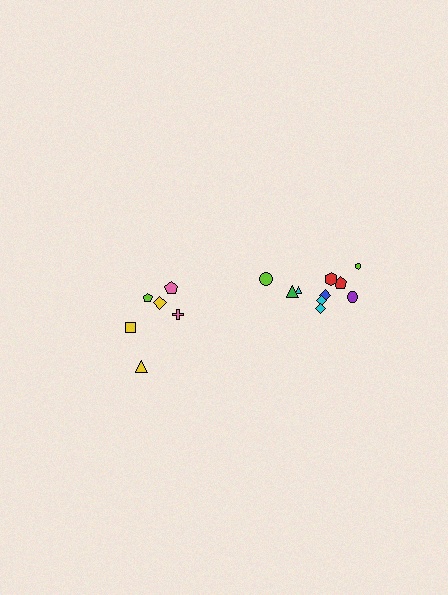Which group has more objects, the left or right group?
The right group.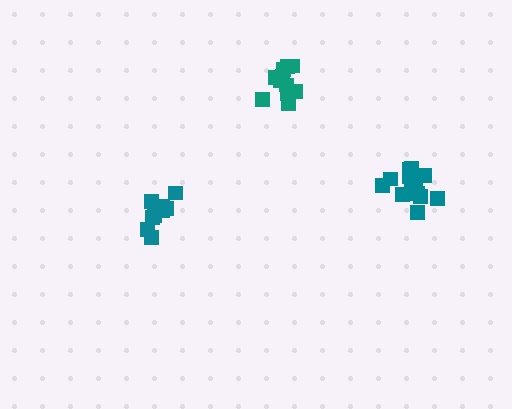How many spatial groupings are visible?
There are 3 spatial groupings.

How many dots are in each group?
Group 1: 11 dots, Group 2: 14 dots, Group 3: 9 dots (34 total).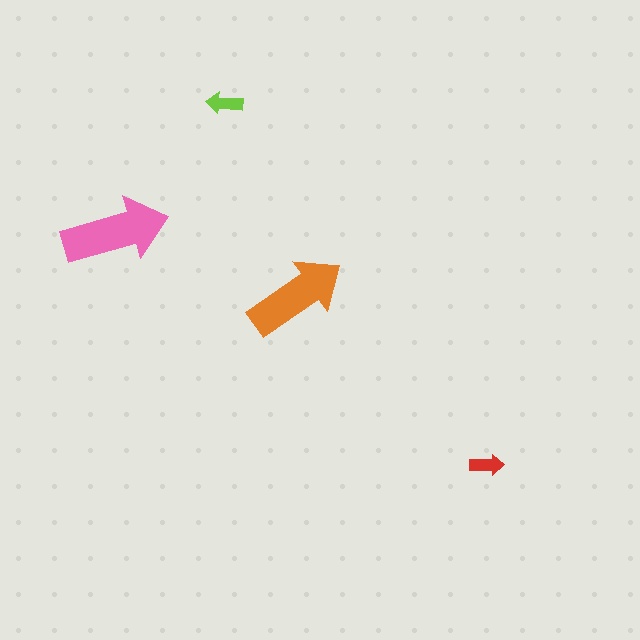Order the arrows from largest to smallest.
the pink one, the orange one, the lime one, the red one.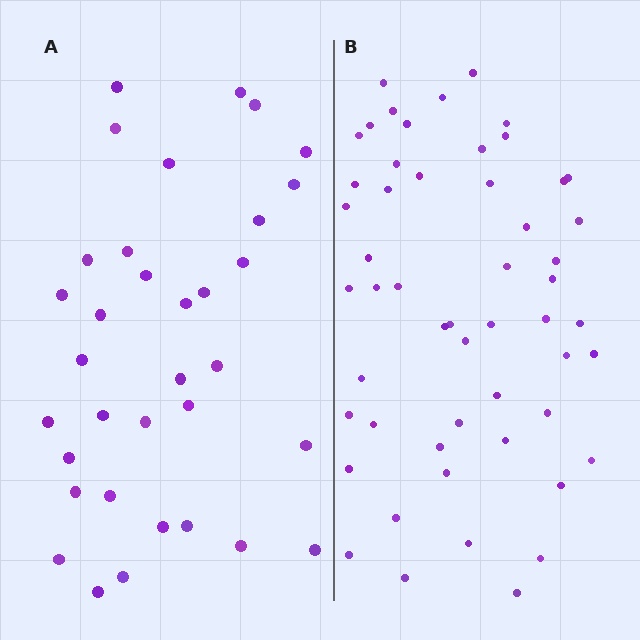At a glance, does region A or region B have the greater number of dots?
Region B (the right region) has more dots.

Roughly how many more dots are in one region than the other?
Region B has approximately 20 more dots than region A.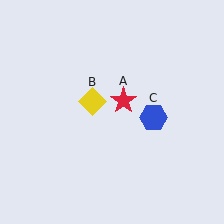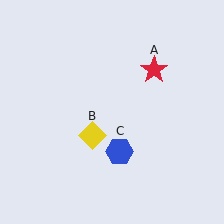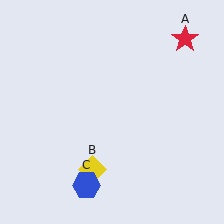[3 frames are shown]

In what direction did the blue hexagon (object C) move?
The blue hexagon (object C) moved down and to the left.